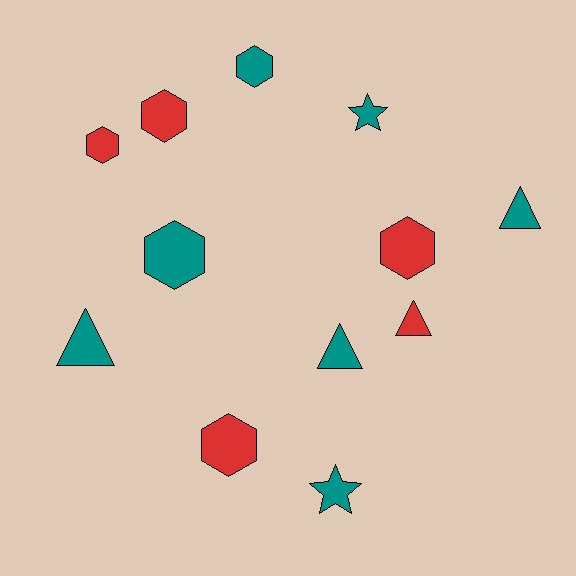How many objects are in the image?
There are 12 objects.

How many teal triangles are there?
There are 3 teal triangles.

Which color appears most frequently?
Teal, with 7 objects.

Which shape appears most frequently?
Hexagon, with 6 objects.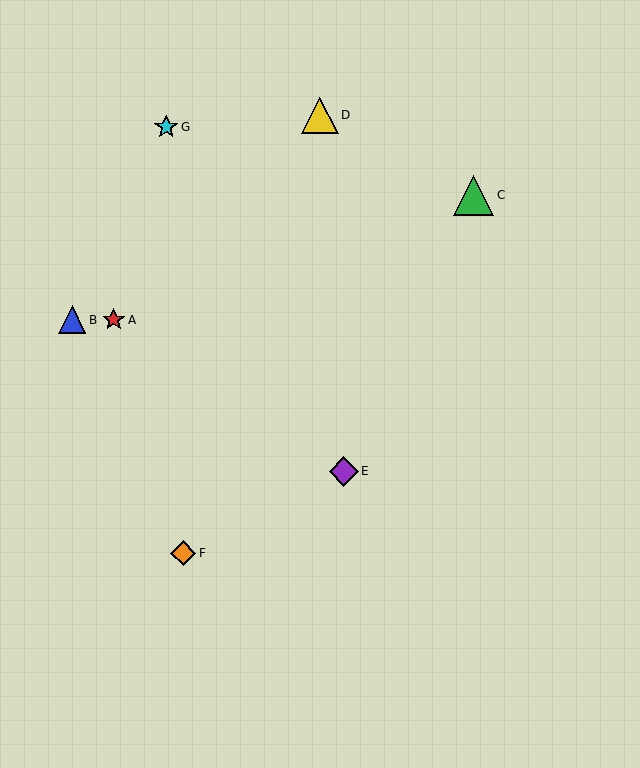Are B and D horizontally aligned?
No, B is at y≈320 and D is at y≈115.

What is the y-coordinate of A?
Object A is at y≈320.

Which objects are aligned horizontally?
Objects A, B are aligned horizontally.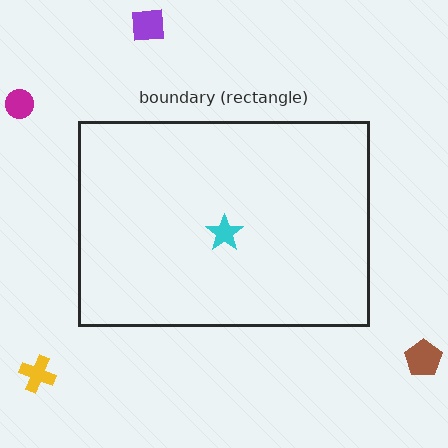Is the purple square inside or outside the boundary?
Outside.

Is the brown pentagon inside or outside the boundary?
Outside.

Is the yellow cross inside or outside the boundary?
Outside.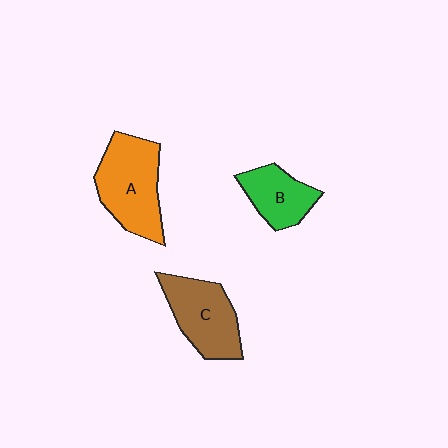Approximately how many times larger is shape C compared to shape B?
Approximately 1.4 times.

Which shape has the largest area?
Shape A (orange).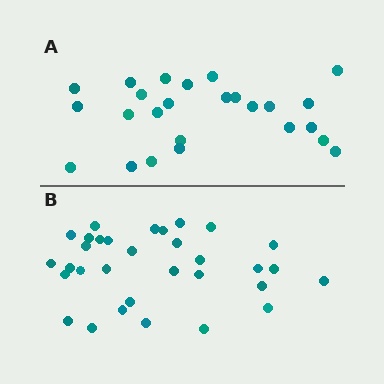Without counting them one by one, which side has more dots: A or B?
Region B (the bottom region) has more dots.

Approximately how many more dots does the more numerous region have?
Region B has roughly 8 or so more dots than region A.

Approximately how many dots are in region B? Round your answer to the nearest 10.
About 30 dots. (The exact count is 32, which rounds to 30.)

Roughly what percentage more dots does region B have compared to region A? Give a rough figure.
About 30% more.